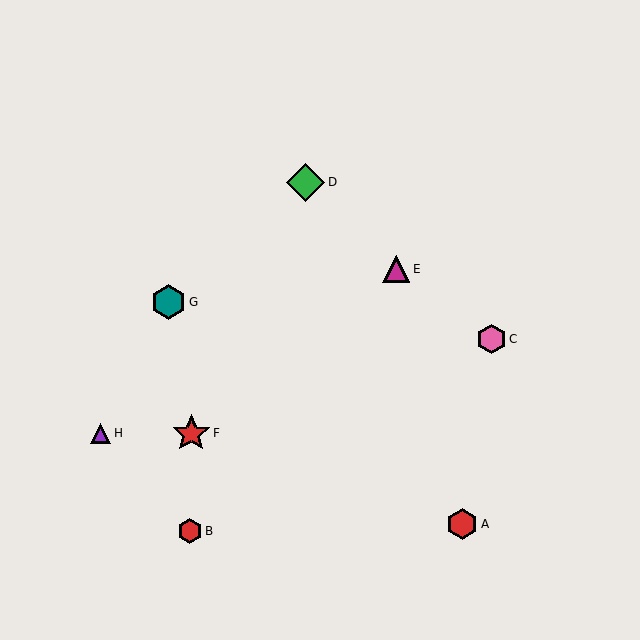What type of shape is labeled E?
Shape E is a magenta triangle.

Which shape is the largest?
The green diamond (labeled D) is the largest.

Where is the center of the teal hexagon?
The center of the teal hexagon is at (169, 302).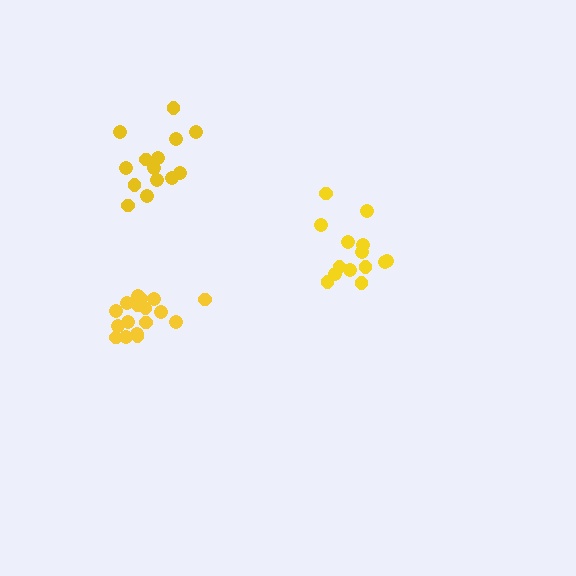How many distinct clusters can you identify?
There are 3 distinct clusters.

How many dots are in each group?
Group 1: 17 dots, Group 2: 14 dots, Group 3: 14 dots (45 total).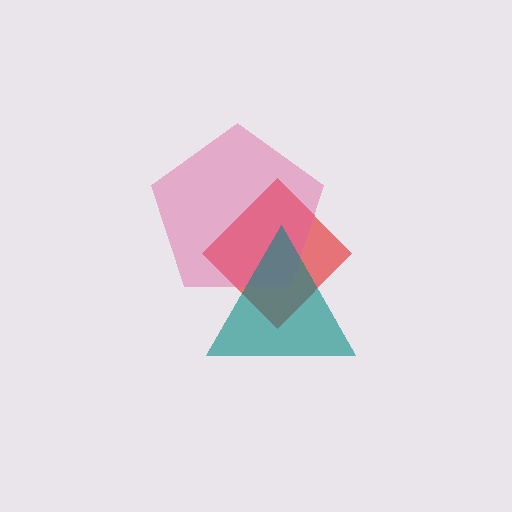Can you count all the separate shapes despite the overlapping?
Yes, there are 3 separate shapes.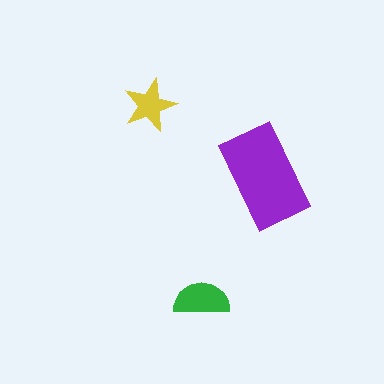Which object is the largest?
The purple rectangle.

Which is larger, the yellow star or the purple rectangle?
The purple rectangle.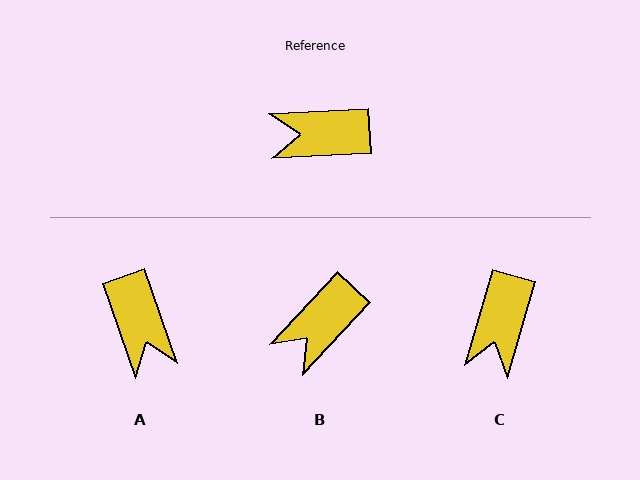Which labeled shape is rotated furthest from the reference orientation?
A, about 107 degrees away.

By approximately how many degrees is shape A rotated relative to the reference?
Approximately 107 degrees counter-clockwise.